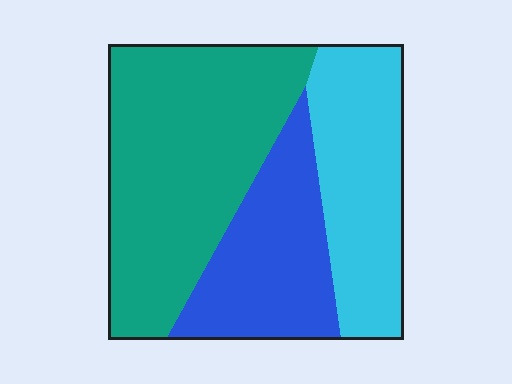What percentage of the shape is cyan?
Cyan covers around 30% of the shape.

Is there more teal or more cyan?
Teal.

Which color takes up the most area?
Teal, at roughly 45%.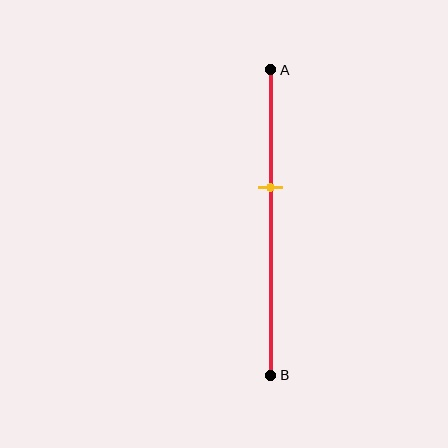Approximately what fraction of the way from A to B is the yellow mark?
The yellow mark is approximately 40% of the way from A to B.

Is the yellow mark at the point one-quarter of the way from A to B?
No, the mark is at about 40% from A, not at the 25% one-quarter point.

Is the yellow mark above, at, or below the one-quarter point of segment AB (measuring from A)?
The yellow mark is below the one-quarter point of segment AB.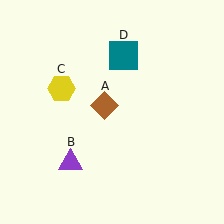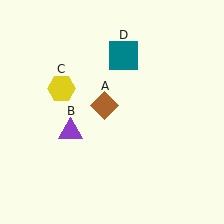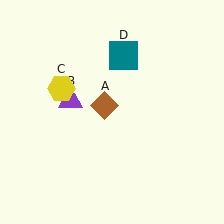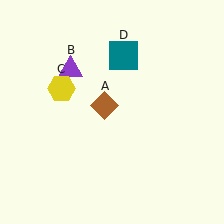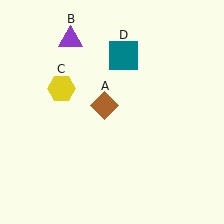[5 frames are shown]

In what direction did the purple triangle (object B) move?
The purple triangle (object B) moved up.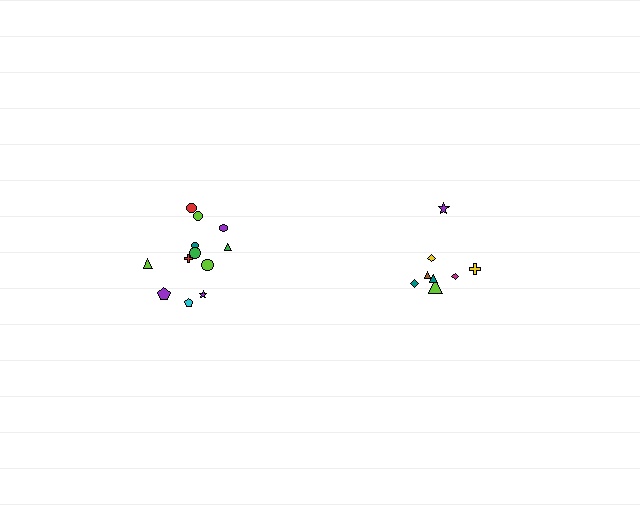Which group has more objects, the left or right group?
The left group.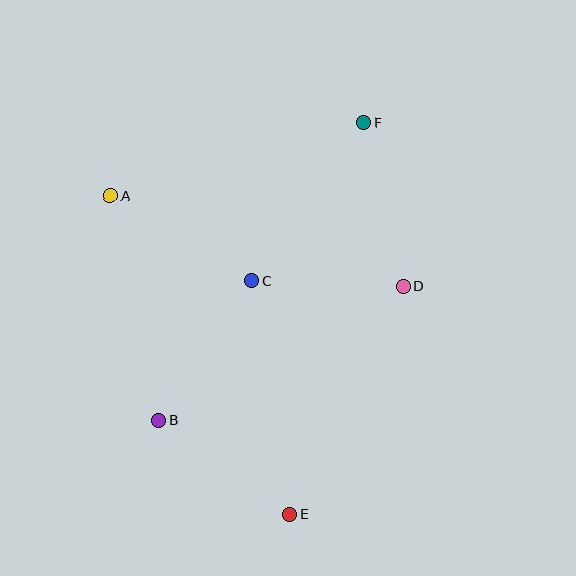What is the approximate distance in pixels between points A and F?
The distance between A and F is approximately 264 pixels.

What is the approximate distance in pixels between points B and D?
The distance between B and D is approximately 279 pixels.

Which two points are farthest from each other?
Points E and F are farthest from each other.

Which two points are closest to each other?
Points C and D are closest to each other.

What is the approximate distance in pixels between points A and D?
The distance between A and D is approximately 307 pixels.